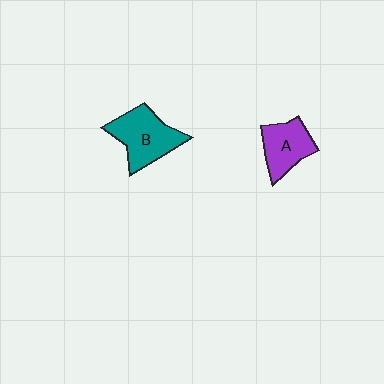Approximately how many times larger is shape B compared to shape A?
Approximately 1.3 times.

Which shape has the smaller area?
Shape A (purple).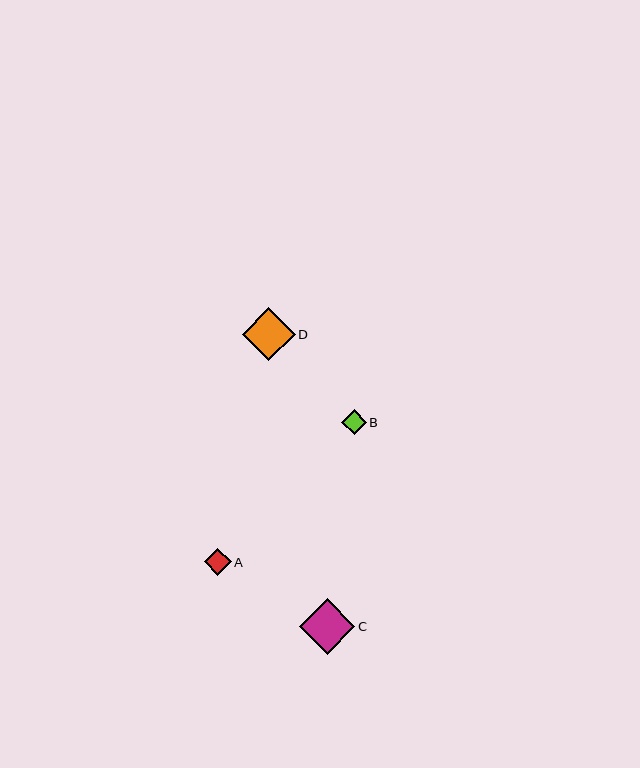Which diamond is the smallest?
Diamond B is the smallest with a size of approximately 24 pixels.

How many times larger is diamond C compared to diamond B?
Diamond C is approximately 2.3 times the size of diamond B.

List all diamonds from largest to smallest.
From largest to smallest: C, D, A, B.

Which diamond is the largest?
Diamond C is the largest with a size of approximately 56 pixels.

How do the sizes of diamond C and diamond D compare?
Diamond C and diamond D are approximately the same size.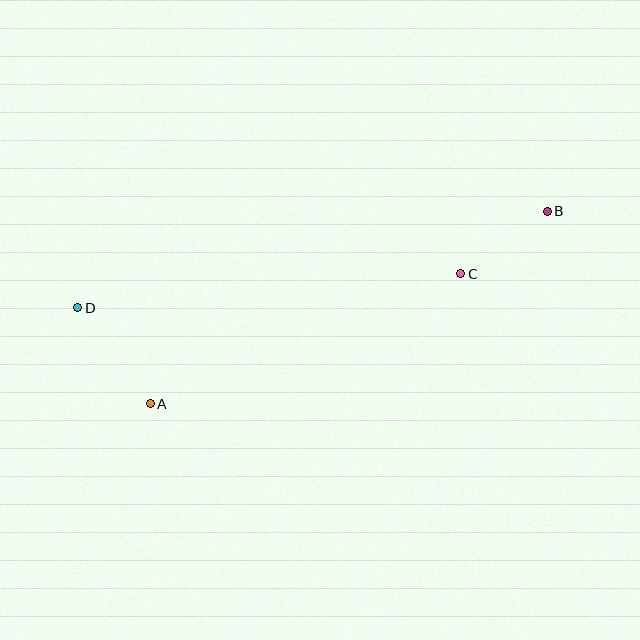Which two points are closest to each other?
Points B and C are closest to each other.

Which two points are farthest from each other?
Points B and D are farthest from each other.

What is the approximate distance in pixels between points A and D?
The distance between A and D is approximately 121 pixels.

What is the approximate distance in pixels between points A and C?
The distance between A and C is approximately 336 pixels.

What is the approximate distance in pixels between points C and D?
The distance between C and D is approximately 384 pixels.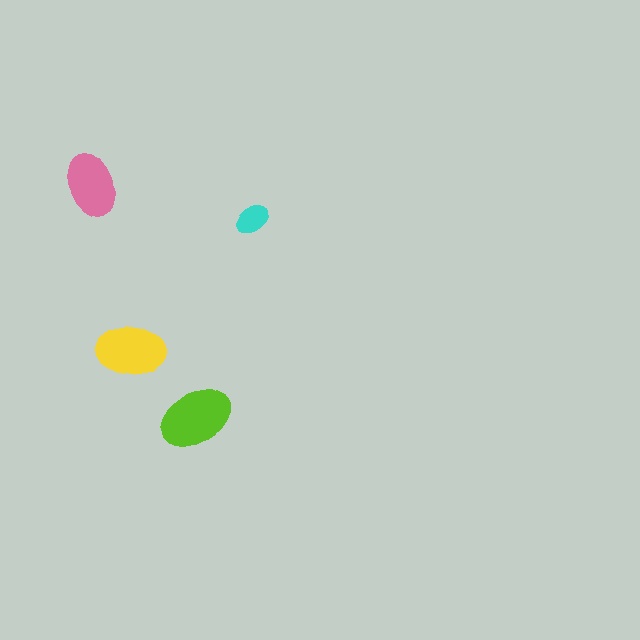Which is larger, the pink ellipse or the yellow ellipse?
The yellow one.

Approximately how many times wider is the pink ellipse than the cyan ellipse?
About 2 times wider.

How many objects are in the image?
There are 4 objects in the image.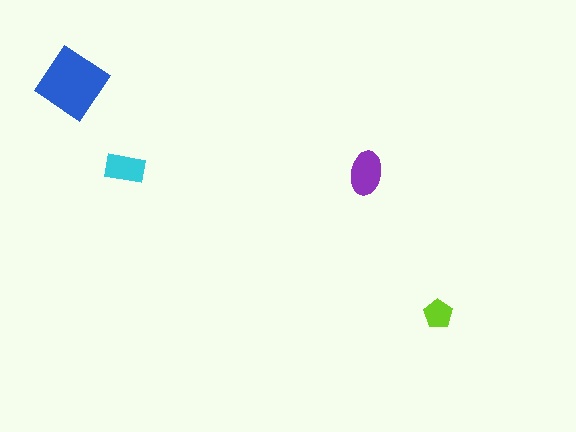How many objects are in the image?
There are 4 objects in the image.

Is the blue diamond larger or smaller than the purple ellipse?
Larger.